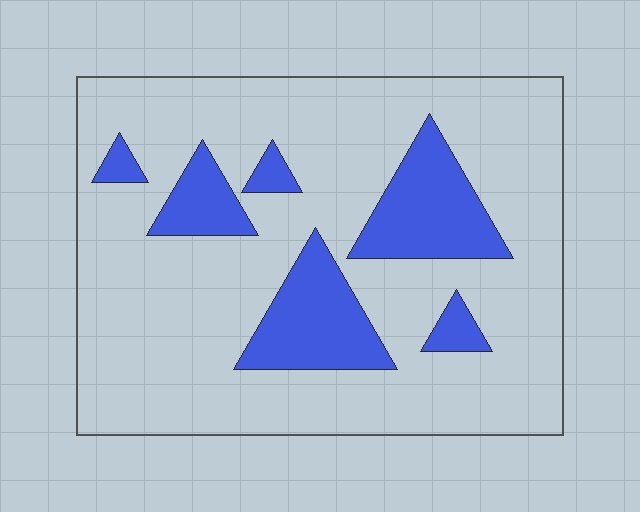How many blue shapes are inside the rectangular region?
6.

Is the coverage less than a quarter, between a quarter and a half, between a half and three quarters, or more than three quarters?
Less than a quarter.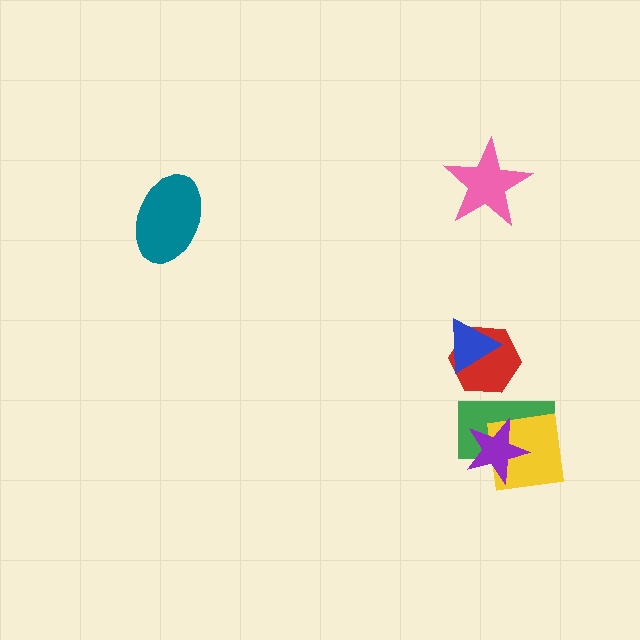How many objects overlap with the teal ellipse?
0 objects overlap with the teal ellipse.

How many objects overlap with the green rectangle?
3 objects overlap with the green rectangle.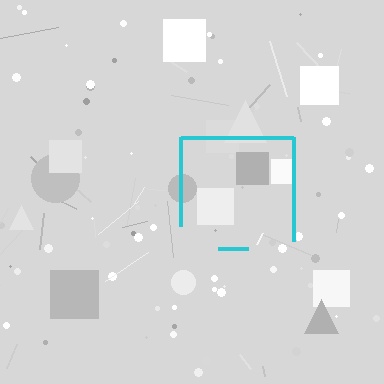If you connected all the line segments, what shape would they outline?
They would outline a square.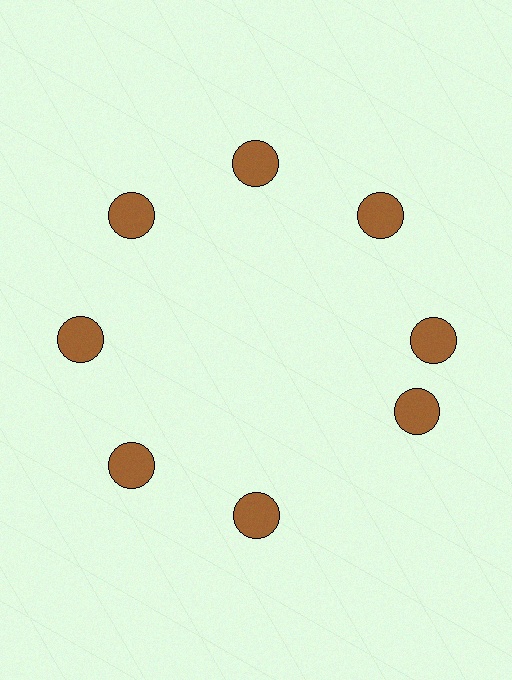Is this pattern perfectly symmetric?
No. The 8 brown circles are arranged in a ring, but one element near the 4 o'clock position is rotated out of alignment along the ring, breaking the 8-fold rotational symmetry.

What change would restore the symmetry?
The symmetry would be restored by rotating it back into even spacing with its neighbors so that all 8 circles sit at equal angles and equal distance from the center.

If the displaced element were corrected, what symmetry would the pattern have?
It would have 8-fold rotational symmetry — the pattern would map onto itself every 45 degrees.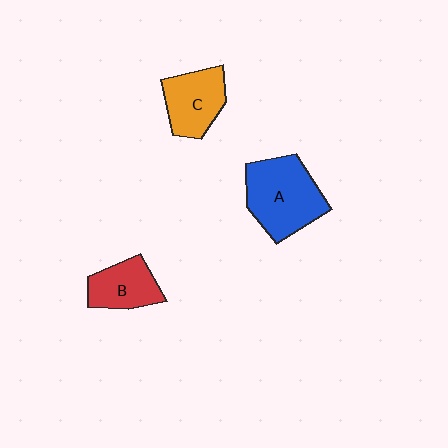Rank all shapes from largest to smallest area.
From largest to smallest: A (blue), C (orange), B (red).